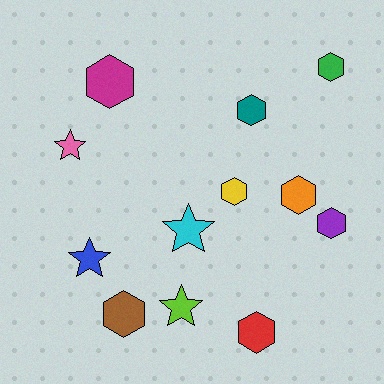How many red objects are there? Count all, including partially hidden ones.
There is 1 red object.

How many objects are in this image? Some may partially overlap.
There are 12 objects.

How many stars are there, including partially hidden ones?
There are 4 stars.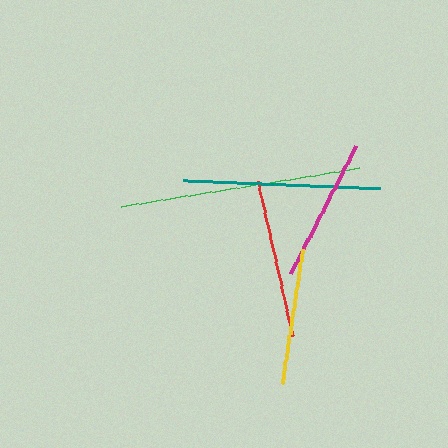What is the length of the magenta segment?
The magenta segment is approximately 143 pixels long.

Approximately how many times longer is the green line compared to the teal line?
The green line is approximately 1.2 times the length of the teal line.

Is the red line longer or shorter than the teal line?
The teal line is longer than the red line.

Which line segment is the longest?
The green line is the longest at approximately 242 pixels.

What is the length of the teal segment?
The teal segment is approximately 197 pixels long.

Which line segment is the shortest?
The yellow line is the shortest at approximately 136 pixels.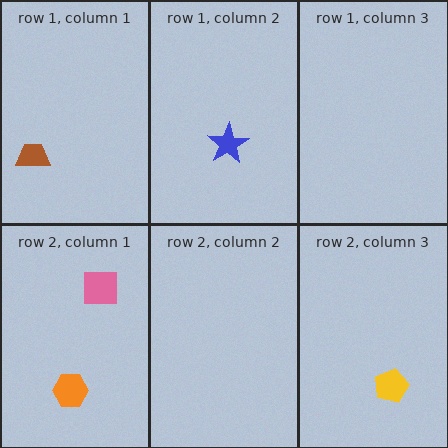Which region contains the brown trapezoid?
The row 1, column 1 region.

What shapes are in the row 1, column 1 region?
The brown trapezoid.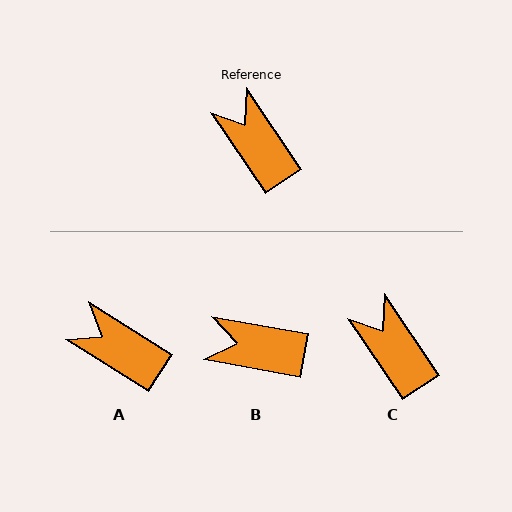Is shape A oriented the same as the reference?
No, it is off by about 24 degrees.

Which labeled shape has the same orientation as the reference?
C.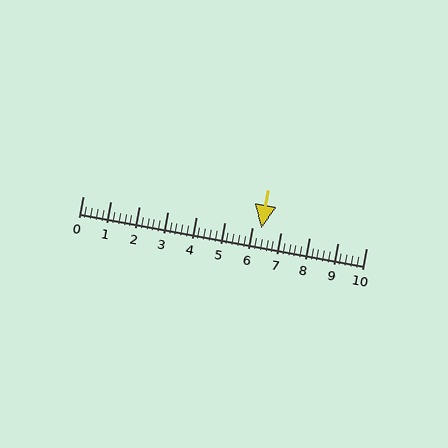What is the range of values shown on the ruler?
The ruler shows values from 0 to 10.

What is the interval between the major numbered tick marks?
The major tick marks are spaced 1 units apart.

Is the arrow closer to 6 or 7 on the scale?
The arrow is closer to 6.